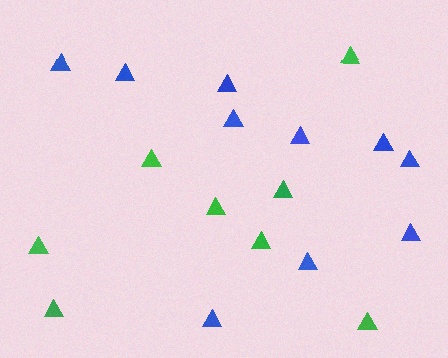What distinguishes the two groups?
There are 2 groups: one group of blue triangles (10) and one group of green triangles (8).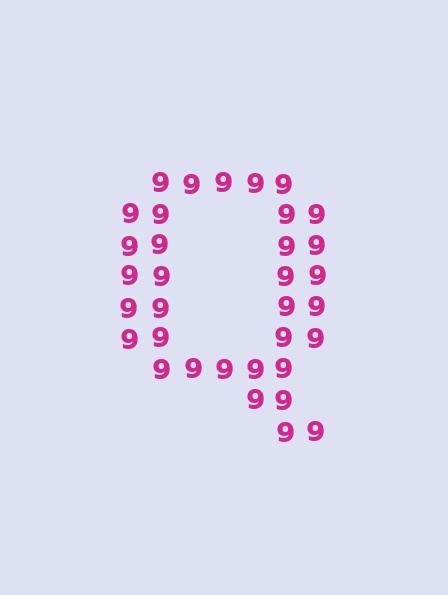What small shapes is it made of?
It is made of small digit 9's.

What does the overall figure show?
The overall figure shows the letter Q.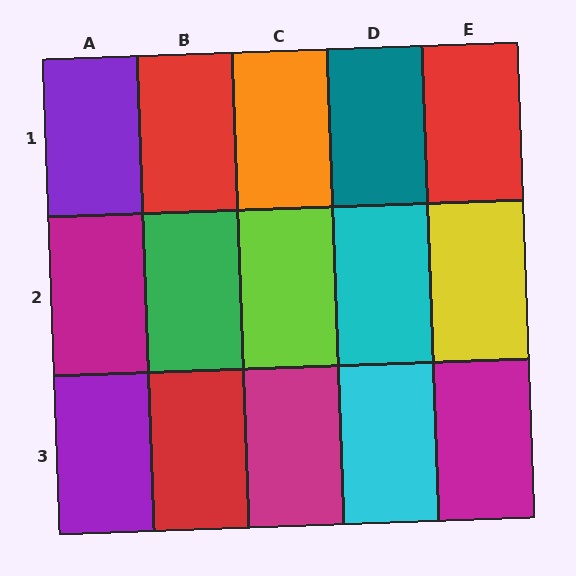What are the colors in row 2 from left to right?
Magenta, green, lime, cyan, yellow.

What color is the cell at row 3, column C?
Magenta.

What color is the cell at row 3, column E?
Magenta.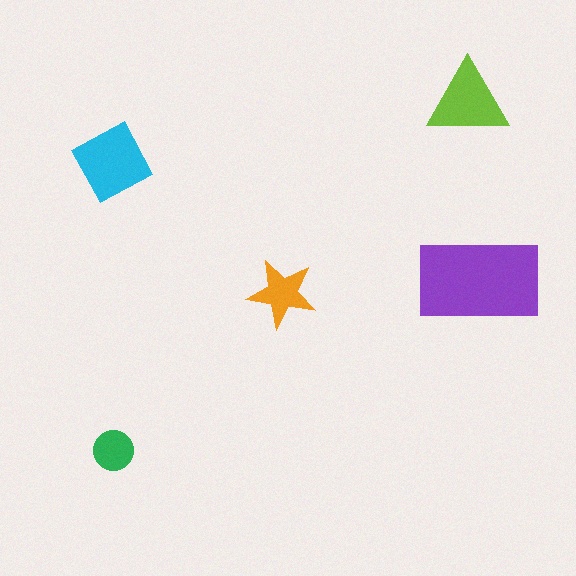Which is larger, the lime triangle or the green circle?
The lime triangle.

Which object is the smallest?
The green circle.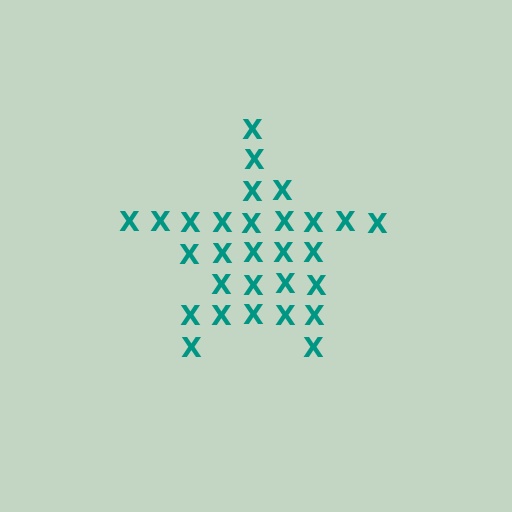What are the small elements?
The small elements are letter X's.